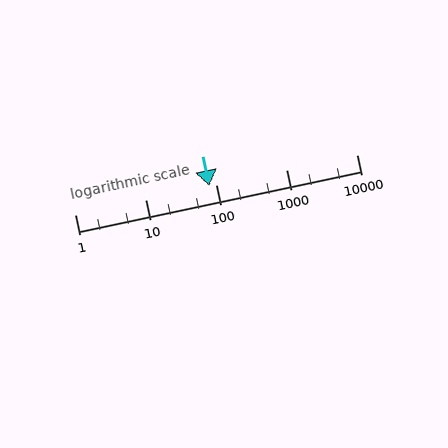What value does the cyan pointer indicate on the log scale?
The pointer indicates approximately 80.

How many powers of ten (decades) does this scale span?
The scale spans 4 decades, from 1 to 10000.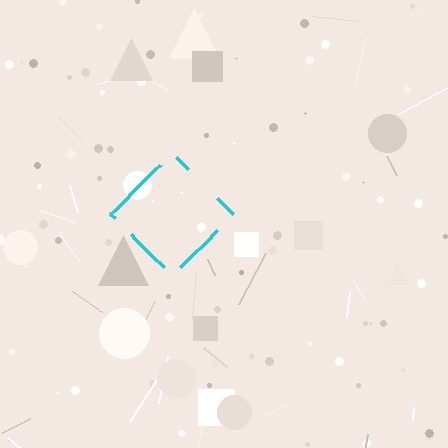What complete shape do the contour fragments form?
The contour fragments form a diamond.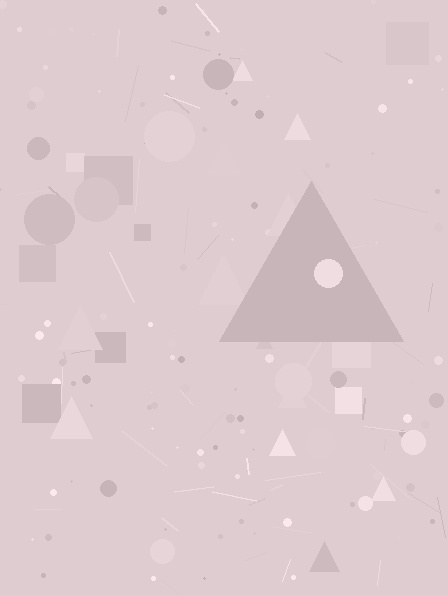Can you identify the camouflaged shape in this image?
The camouflaged shape is a triangle.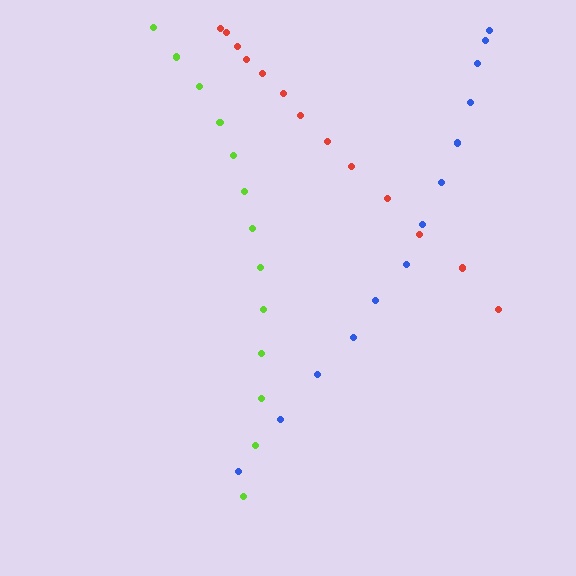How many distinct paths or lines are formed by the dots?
There are 3 distinct paths.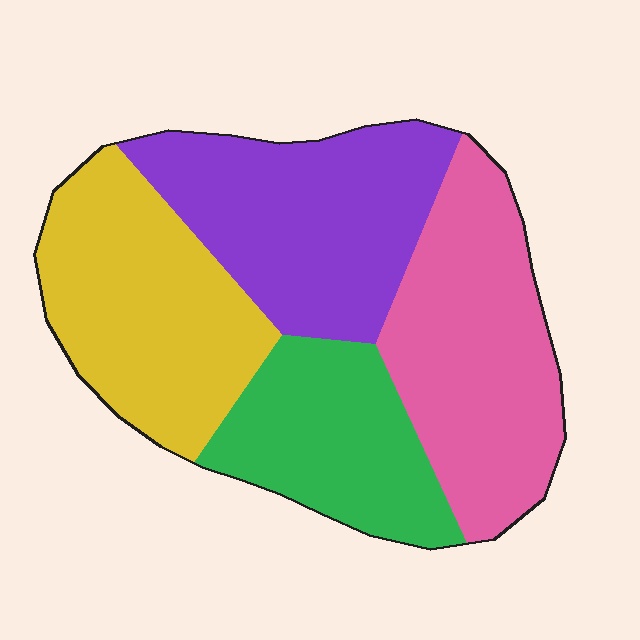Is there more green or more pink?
Pink.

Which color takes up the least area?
Green, at roughly 20%.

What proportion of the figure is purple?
Purple takes up about one quarter (1/4) of the figure.